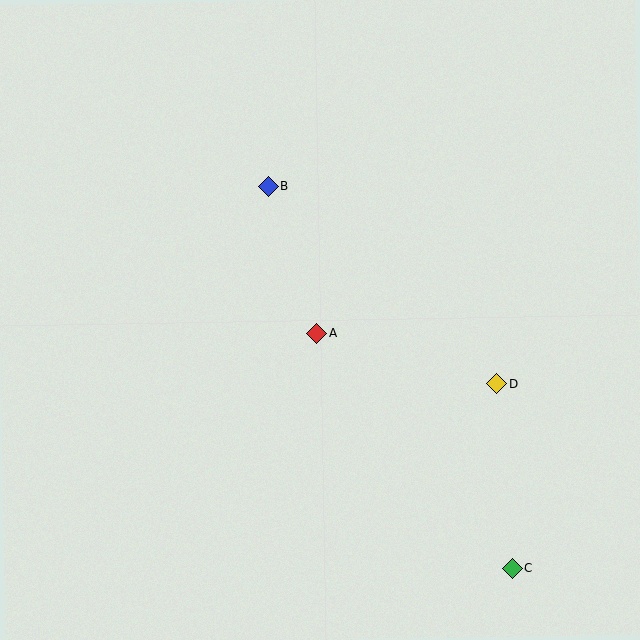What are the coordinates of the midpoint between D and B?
The midpoint between D and B is at (383, 285).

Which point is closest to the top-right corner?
Point D is closest to the top-right corner.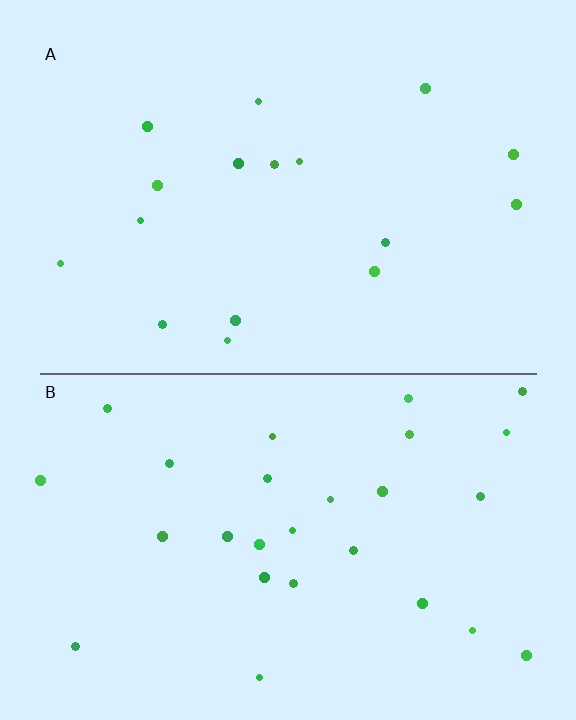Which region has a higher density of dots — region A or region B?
B (the bottom).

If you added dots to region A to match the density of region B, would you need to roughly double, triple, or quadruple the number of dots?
Approximately double.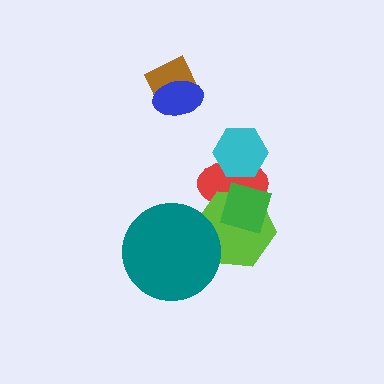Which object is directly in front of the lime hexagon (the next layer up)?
The teal circle is directly in front of the lime hexagon.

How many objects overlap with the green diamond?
2 objects overlap with the green diamond.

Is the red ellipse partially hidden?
Yes, it is partially covered by another shape.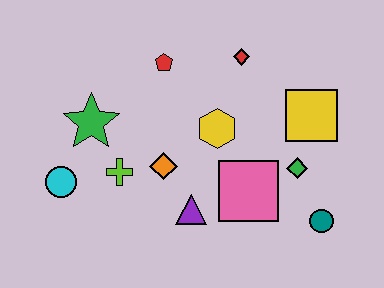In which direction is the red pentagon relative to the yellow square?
The red pentagon is to the left of the yellow square.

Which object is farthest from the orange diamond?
The teal circle is farthest from the orange diamond.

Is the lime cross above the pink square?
Yes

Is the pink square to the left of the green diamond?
Yes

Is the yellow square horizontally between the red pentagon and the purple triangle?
No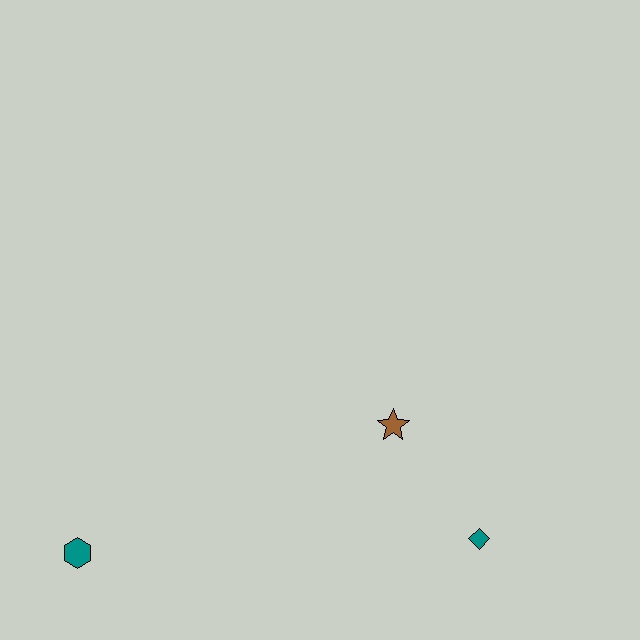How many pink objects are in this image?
There are no pink objects.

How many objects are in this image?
There are 3 objects.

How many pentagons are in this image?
There are no pentagons.